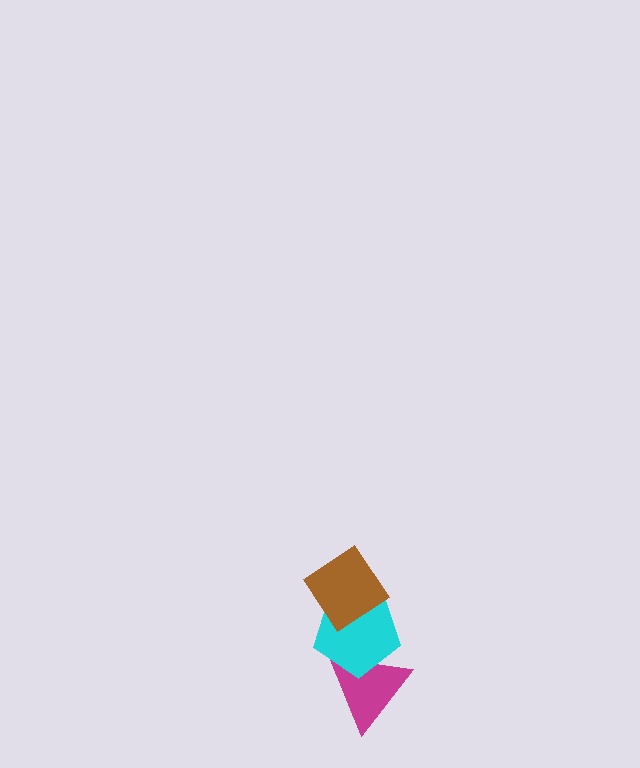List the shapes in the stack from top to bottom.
From top to bottom: the brown diamond, the cyan pentagon, the magenta triangle.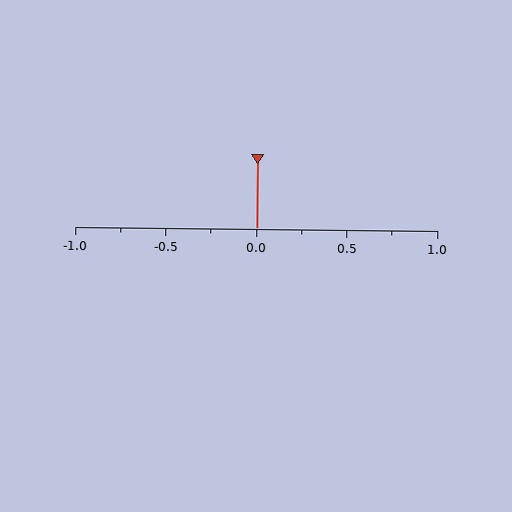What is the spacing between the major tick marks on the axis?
The major ticks are spaced 0.5 apart.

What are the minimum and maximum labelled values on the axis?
The axis runs from -1.0 to 1.0.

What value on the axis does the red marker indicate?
The marker indicates approximately 0.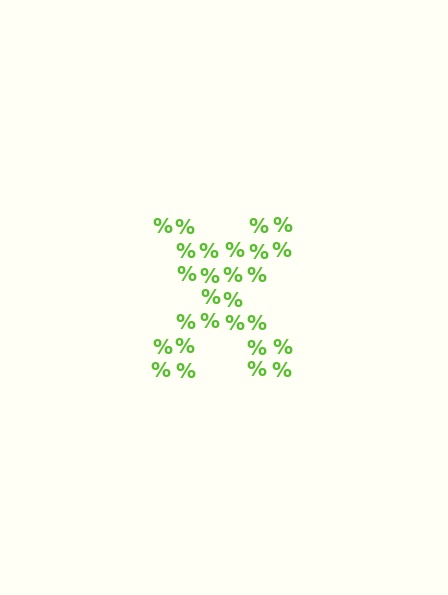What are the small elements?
The small elements are percent signs.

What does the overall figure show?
The overall figure shows the letter X.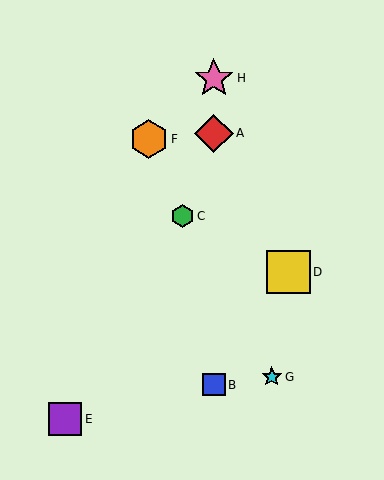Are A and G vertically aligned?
No, A is at x≈214 and G is at x≈272.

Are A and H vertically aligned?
Yes, both are at x≈214.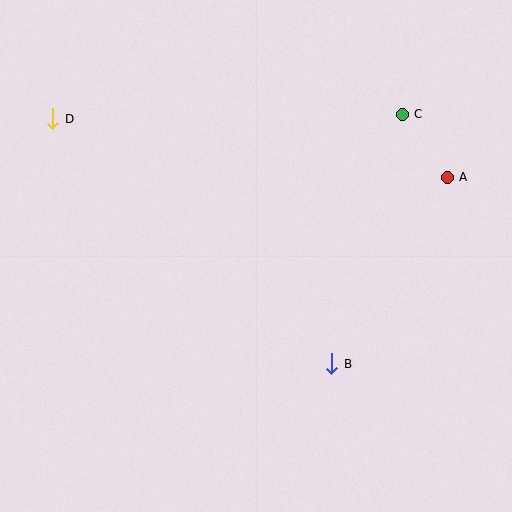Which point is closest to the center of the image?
Point B at (332, 364) is closest to the center.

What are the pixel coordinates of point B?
Point B is at (332, 364).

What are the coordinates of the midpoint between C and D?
The midpoint between C and D is at (228, 116).